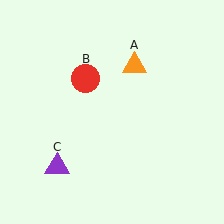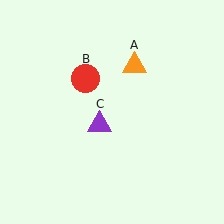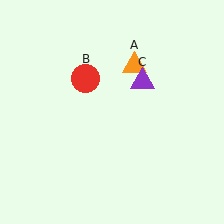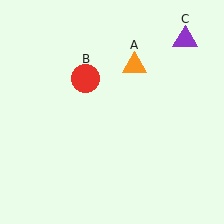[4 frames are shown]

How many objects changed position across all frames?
1 object changed position: purple triangle (object C).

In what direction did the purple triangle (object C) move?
The purple triangle (object C) moved up and to the right.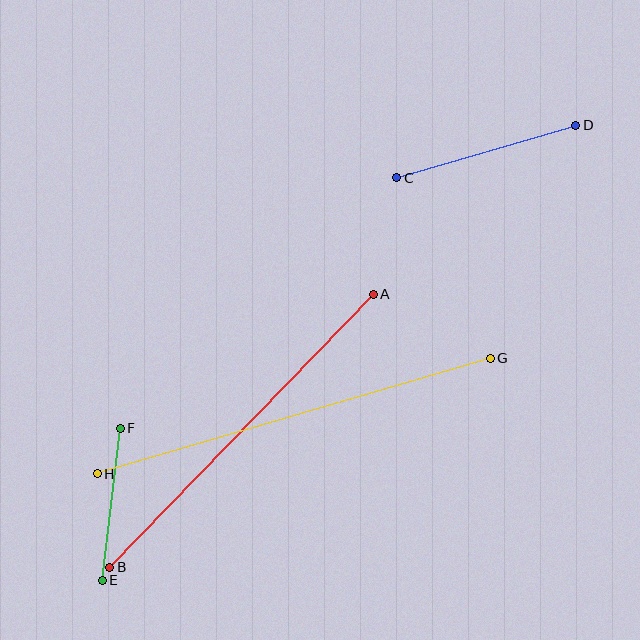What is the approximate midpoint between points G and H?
The midpoint is at approximately (294, 416) pixels.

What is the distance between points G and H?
The distance is approximately 410 pixels.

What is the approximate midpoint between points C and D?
The midpoint is at approximately (486, 151) pixels.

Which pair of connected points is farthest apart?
Points G and H are farthest apart.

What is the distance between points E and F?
The distance is approximately 153 pixels.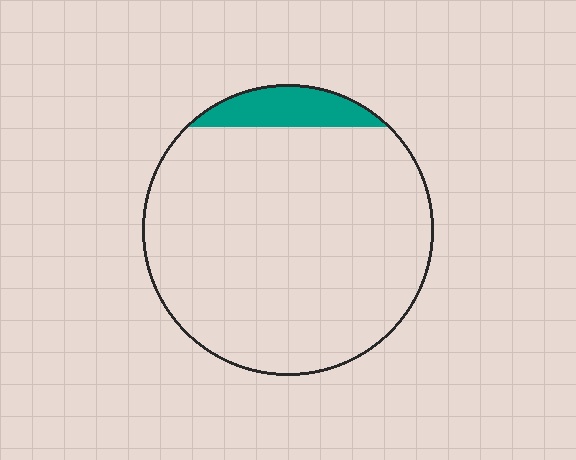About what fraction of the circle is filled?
About one tenth (1/10).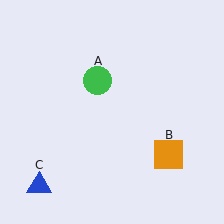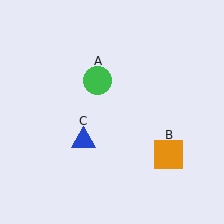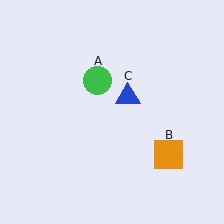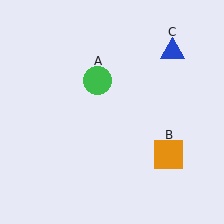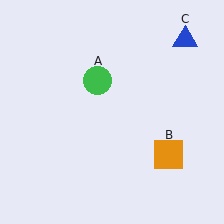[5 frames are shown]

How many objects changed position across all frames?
1 object changed position: blue triangle (object C).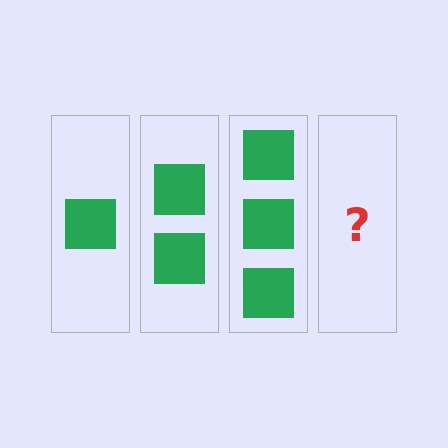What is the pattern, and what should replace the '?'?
The pattern is that each step adds one more square. The '?' should be 4 squares.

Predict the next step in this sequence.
The next step is 4 squares.